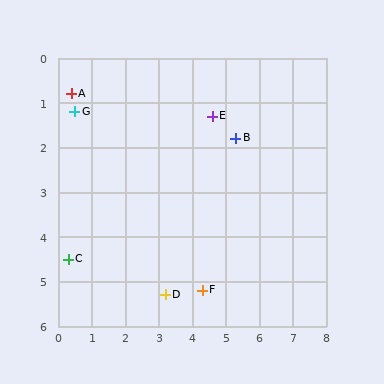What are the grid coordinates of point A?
Point A is at approximately (0.4, 0.8).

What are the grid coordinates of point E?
Point E is at approximately (4.6, 1.3).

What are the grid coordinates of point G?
Point G is at approximately (0.5, 1.2).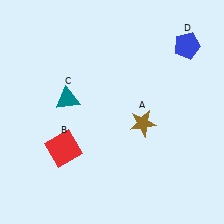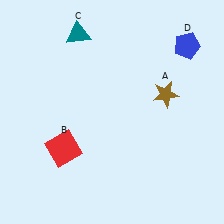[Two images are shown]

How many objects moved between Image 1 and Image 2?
2 objects moved between the two images.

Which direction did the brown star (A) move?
The brown star (A) moved up.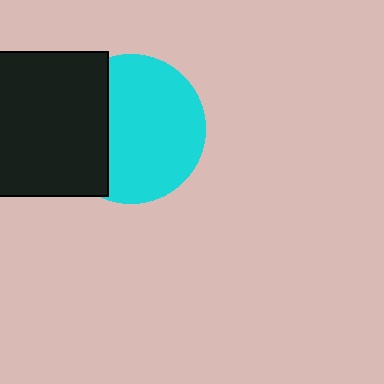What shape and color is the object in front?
The object in front is a black square.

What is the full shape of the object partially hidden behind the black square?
The partially hidden object is a cyan circle.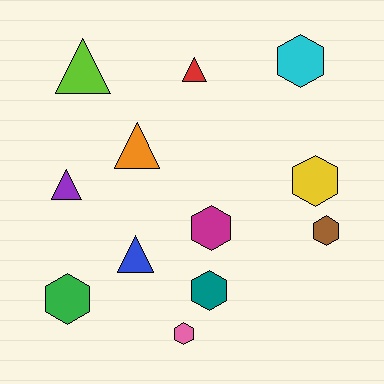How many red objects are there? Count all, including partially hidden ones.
There is 1 red object.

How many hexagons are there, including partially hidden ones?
There are 7 hexagons.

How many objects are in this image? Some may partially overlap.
There are 12 objects.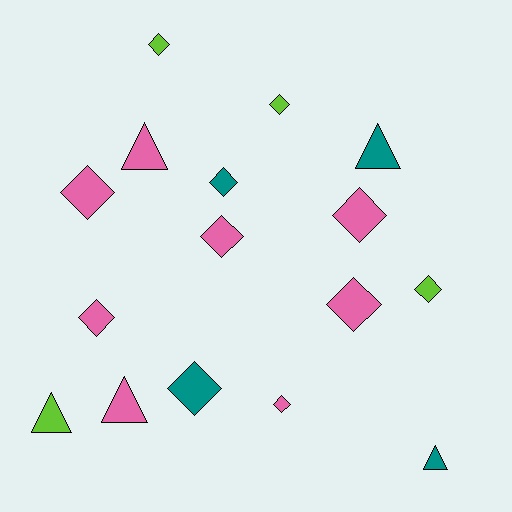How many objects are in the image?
There are 16 objects.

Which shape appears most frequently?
Diamond, with 11 objects.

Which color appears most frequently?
Pink, with 8 objects.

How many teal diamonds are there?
There are 2 teal diamonds.